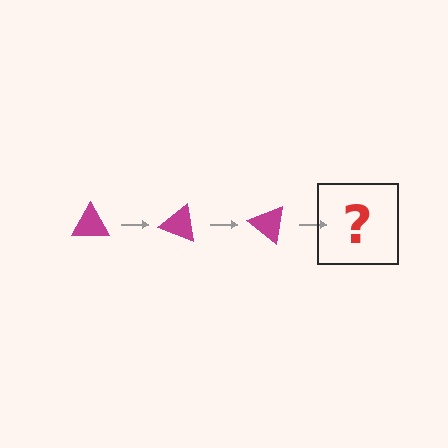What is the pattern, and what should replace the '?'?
The pattern is that the triangle rotates 20 degrees each step. The '?' should be a magenta triangle rotated 60 degrees.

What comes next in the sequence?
The next element should be a magenta triangle rotated 60 degrees.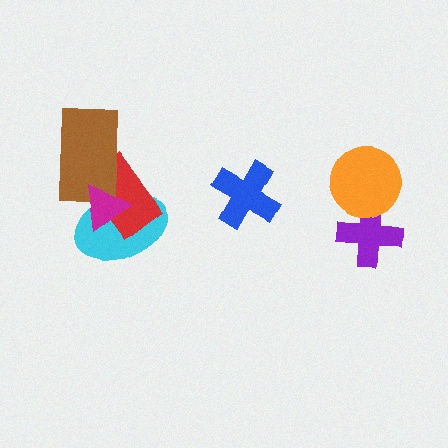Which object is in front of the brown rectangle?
The magenta triangle is in front of the brown rectangle.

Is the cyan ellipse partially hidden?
Yes, it is partially covered by another shape.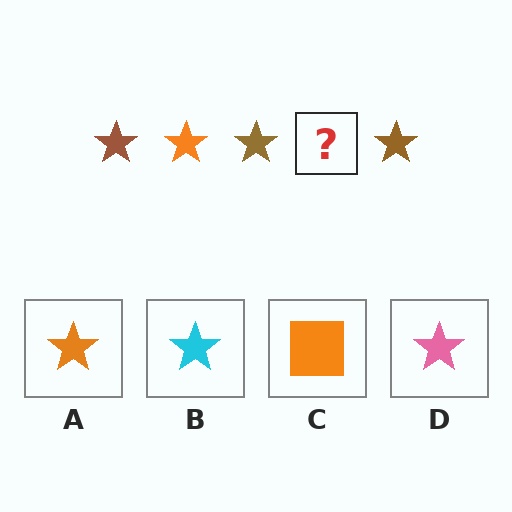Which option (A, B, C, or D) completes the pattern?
A.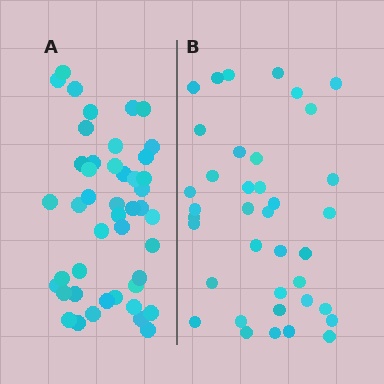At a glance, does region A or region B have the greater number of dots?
Region A (the left region) has more dots.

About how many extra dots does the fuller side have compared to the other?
Region A has roughly 8 or so more dots than region B.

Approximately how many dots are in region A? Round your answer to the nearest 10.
About 40 dots. (The exact count is 45, which rounds to 40.)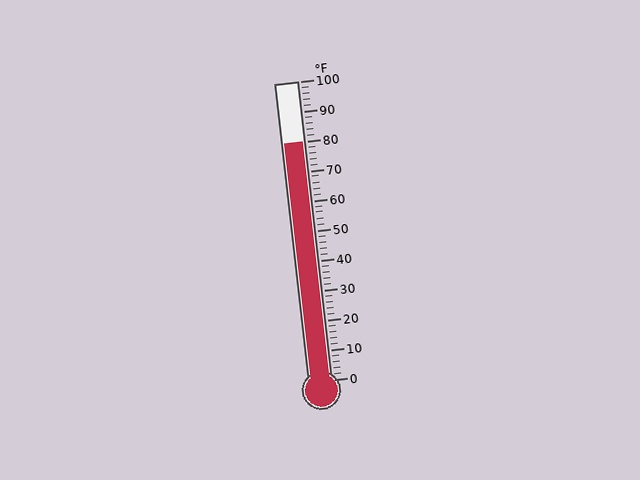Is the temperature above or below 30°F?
The temperature is above 30°F.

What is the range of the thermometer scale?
The thermometer scale ranges from 0°F to 100°F.